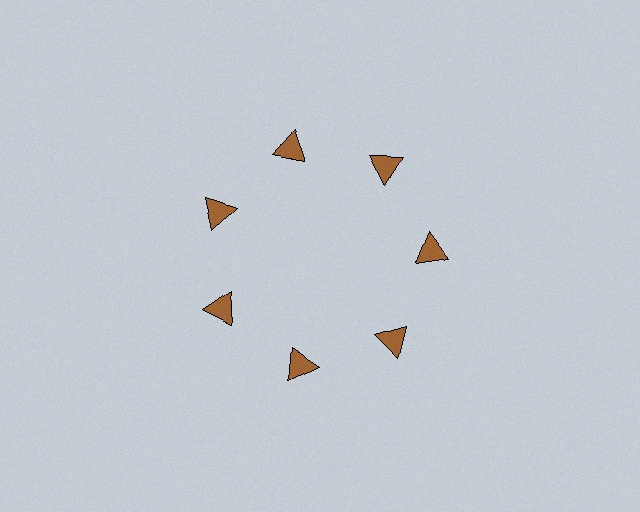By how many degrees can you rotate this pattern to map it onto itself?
The pattern maps onto itself every 51 degrees of rotation.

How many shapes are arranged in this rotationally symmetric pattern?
There are 7 shapes, arranged in 7 groups of 1.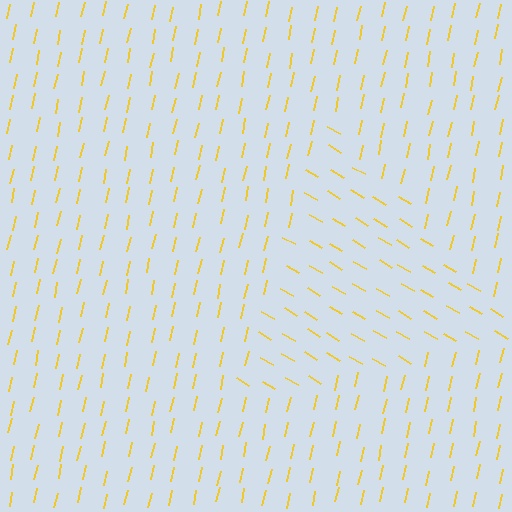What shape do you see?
I see a triangle.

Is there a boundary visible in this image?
Yes, there is a texture boundary formed by a change in line orientation.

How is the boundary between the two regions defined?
The boundary is defined purely by a change in line orientation (approximately 71 degrees difference). All lines are the same color and thickness.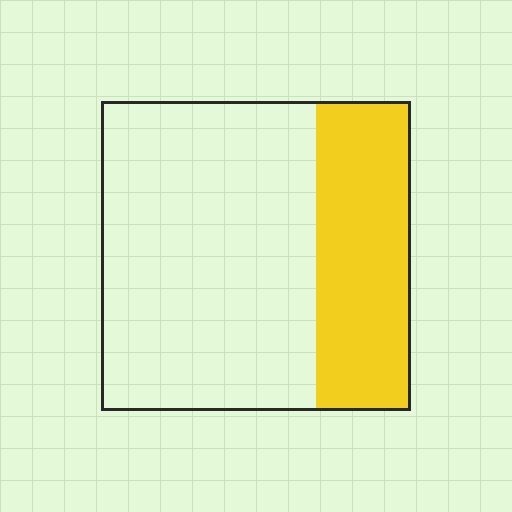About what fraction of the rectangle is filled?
About one third (1/3).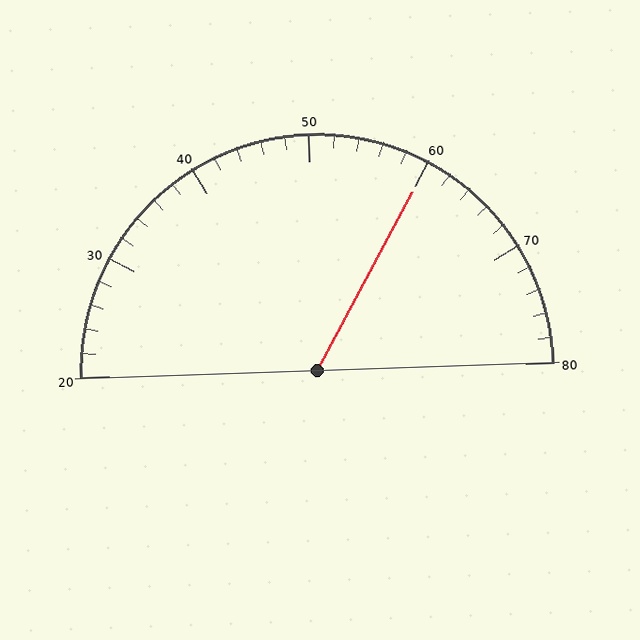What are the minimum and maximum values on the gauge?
The gauge ranges from 20 to 80.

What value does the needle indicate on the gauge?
The needle indicates approximately 60.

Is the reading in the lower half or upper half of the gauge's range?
The reading is in the upper half of the range (20 to 80).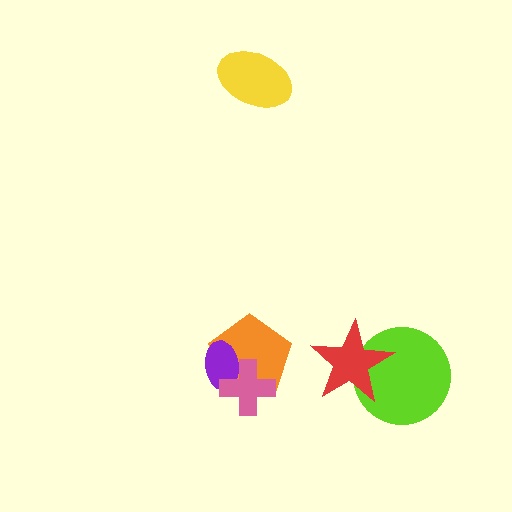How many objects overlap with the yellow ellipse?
0 objects overlap with the yellow ellipse.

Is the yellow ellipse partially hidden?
No, no other shape covers it.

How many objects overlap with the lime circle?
1 object overlaps with the lime circle.